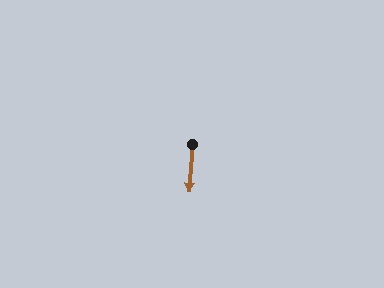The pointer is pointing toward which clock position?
Roughly 6 o'clock.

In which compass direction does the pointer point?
South.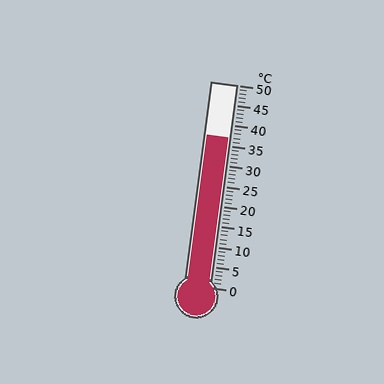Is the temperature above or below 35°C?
The temperature is above 35°C.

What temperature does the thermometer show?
The thermometer shows approximately 37°C.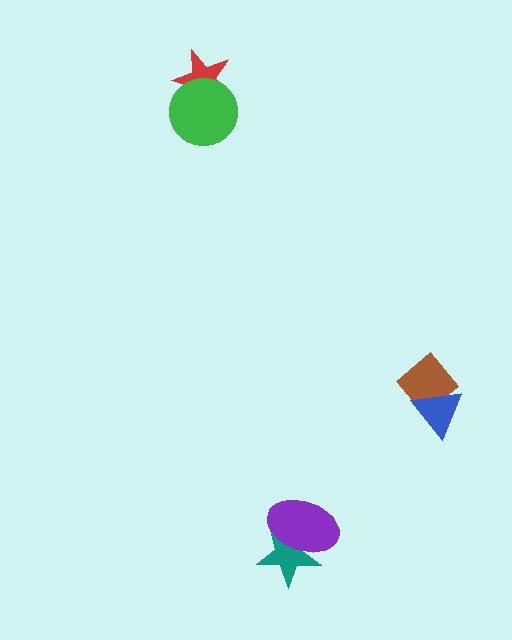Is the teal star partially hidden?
Yes, it is partially covered by another shape.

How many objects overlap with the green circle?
1 object overlaps with the green circle.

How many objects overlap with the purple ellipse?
1 object overlaps with the purple ellipse.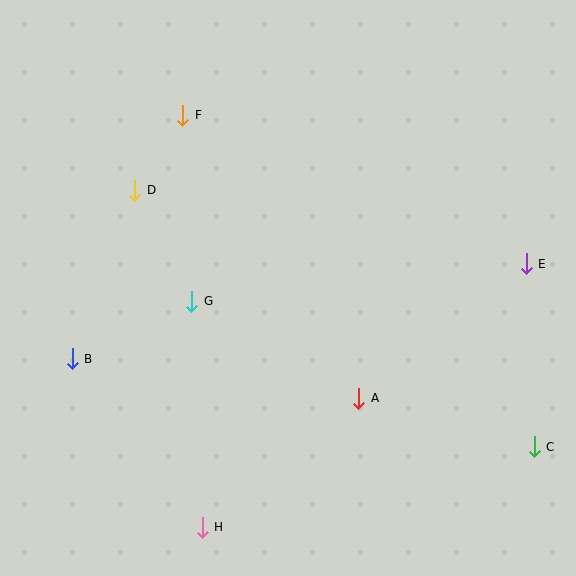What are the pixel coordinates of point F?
Point F is at (183, 115).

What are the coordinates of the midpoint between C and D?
The midpoint between C and D is at (335, 318).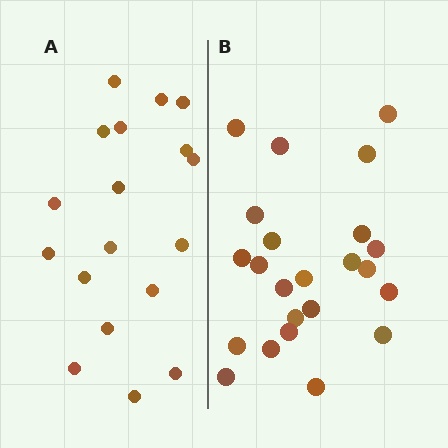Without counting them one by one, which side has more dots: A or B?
Region B (the right region) has more dots.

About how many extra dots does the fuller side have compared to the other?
Region B has about 5 more dots than region A.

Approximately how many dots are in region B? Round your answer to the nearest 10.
About 20 dots. (The exact count is 23, which rounds to 20.)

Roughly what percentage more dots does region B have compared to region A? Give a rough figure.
About 30% more.